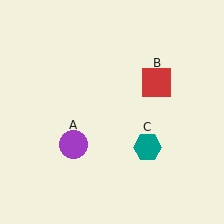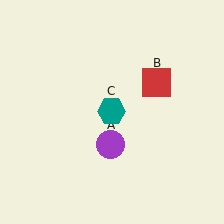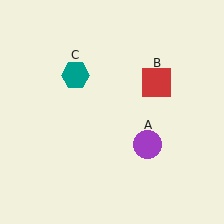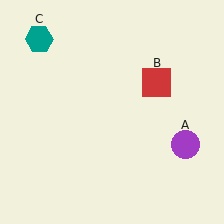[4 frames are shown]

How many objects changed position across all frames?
2 objects changed position: purple circle (object A), teal hexagon (object C).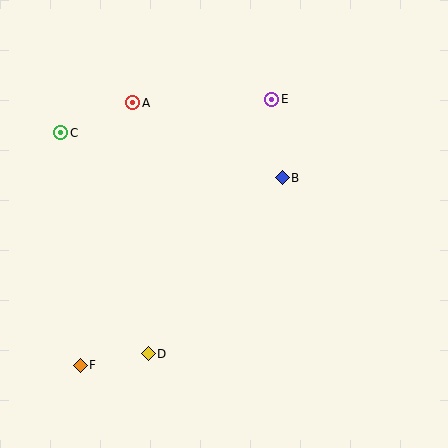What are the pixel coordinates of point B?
Point B is at (282, 178).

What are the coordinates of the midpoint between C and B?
The midpoint between C and B is at (172, 155).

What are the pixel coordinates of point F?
Point F is at (80, 365).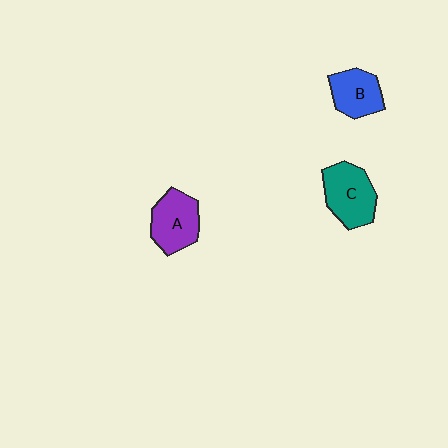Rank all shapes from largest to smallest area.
From largest to smallest: C (teal), A (purple), B (blue).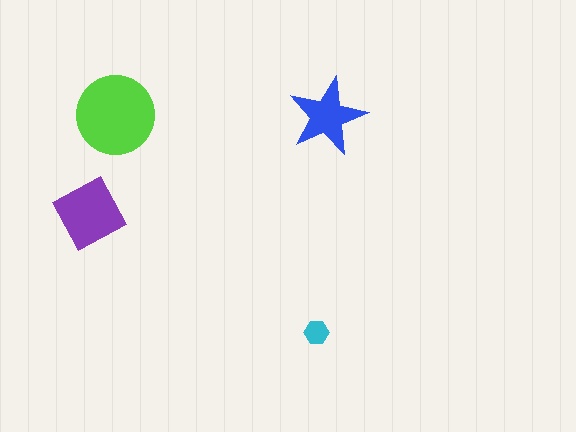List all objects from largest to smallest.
The lime circle, the purple diamond, the blue star, the cyan hexagon.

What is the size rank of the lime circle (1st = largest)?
1st.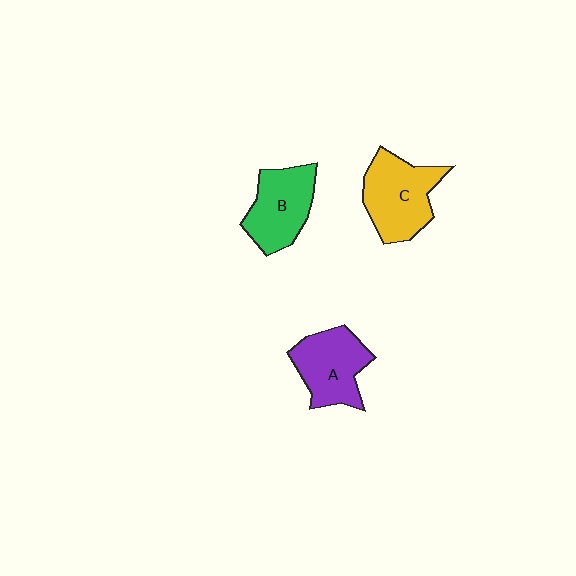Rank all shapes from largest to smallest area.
From largest to smallest: C (yellow), A (purple), B (green).